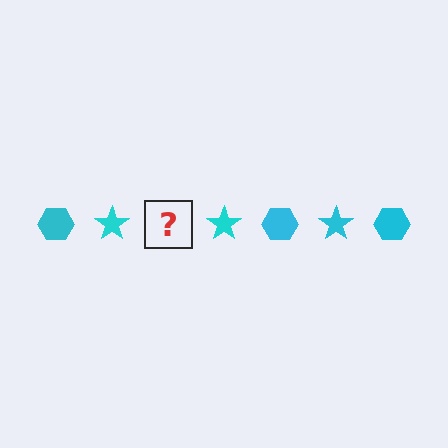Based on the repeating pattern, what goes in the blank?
The blank should be a cyan hexagon.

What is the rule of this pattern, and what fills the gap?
The rule is that the pattern cycles through hexagon, star shapes in cyan. The gap should be filled with a cyan hexagon.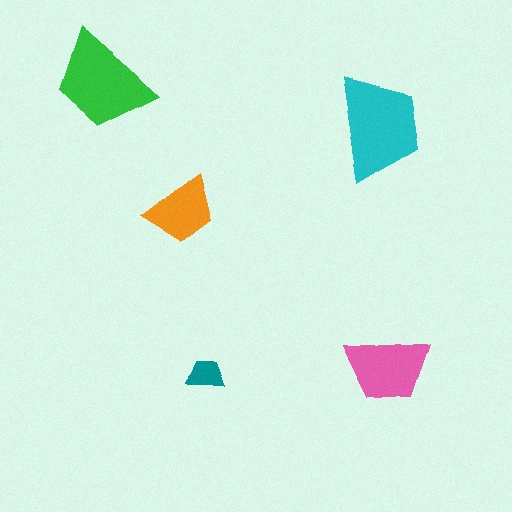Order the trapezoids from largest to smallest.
the cyan one, the green one, the pink one, the orange one, the teal one.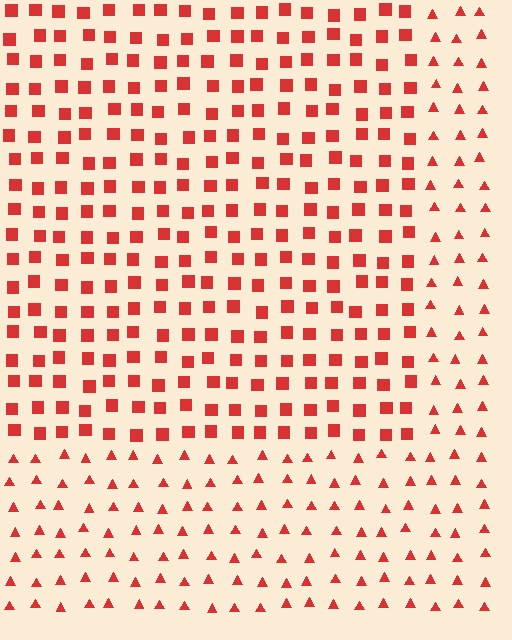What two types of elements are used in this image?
The image uses squares inside the rectangle region and triangles outside it.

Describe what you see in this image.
The image is filled with small red elements arranged in a uniform grid. A rectangle-shaped region contains squares, while the surrounding area contains triangles. The boundary is defined purely by the change in element shape.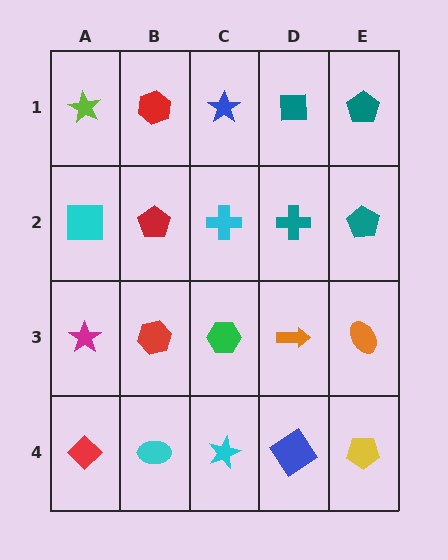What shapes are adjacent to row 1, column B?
A red pentagon (row 2, column B), a lime star (row 1, column A), a blue star (row 1, column C).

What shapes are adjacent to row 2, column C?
A blue star (row 1, column C), a green hexagon (row 3, column C), a red pentagon (row 2, column B), a teal cross (row 2, column D).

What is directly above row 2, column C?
A blue star.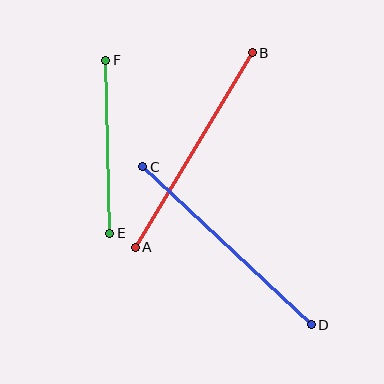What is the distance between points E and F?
The distance is approximately 173 pixels.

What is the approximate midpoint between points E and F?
The midpoint is at approximately (108, 147) pixels.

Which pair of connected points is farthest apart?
Points C and D are farthest apart.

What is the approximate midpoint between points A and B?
The midpoint is at approximately (194, 150) pixels.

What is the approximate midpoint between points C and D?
The midpoint is at approximately (227, 246) pixels.